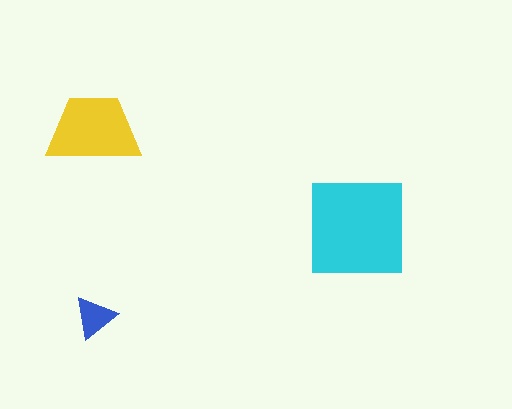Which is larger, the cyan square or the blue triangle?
The cyan square.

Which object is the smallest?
The blue triangle.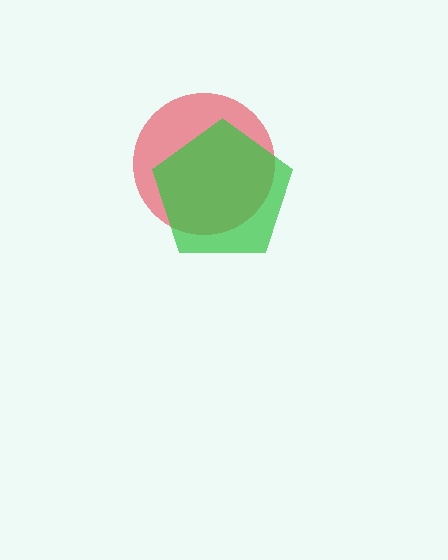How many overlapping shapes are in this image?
There are 2 overlapping shapes in the image.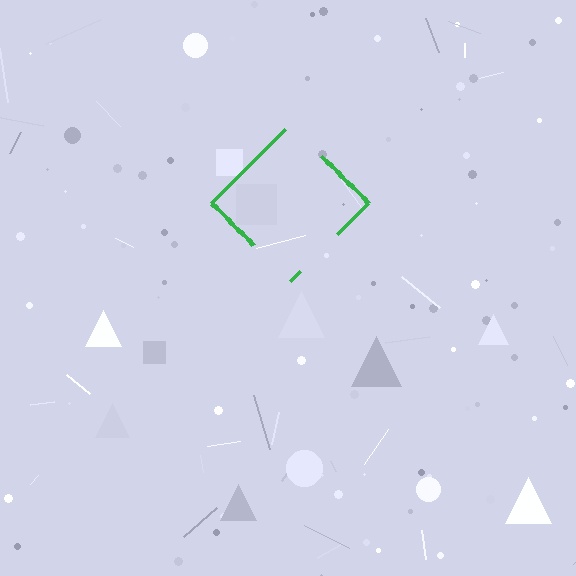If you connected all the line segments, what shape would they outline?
They would outline a diamond.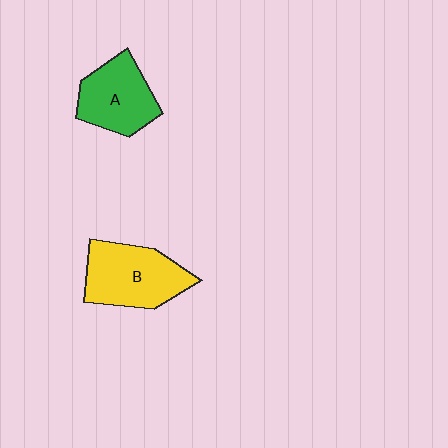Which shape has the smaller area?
Shape A (green).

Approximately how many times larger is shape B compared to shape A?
Approximately 1.2 times.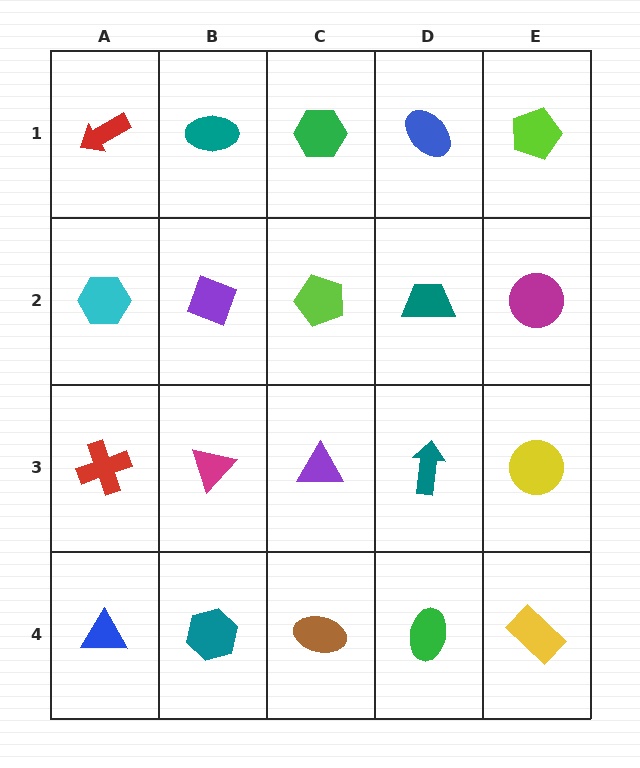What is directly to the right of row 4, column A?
A teal hexagon.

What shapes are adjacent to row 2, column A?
A red arrow (row 1, column A), a red cross (row 3, column A), a purple diamond (row 2, column B).